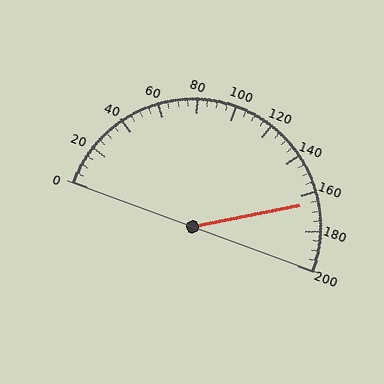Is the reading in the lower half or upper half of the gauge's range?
The reading is in the upper half of the range (0 to 200).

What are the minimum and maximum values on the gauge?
The gauge ranges from 0 to 200.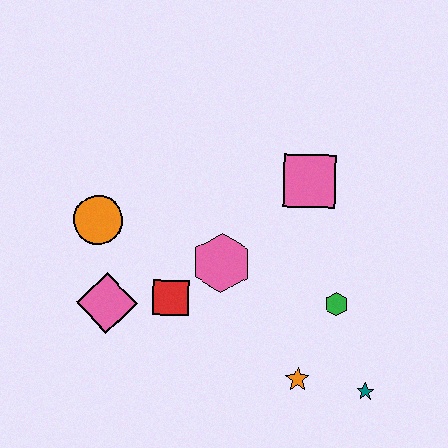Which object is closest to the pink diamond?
The red square is closest to the pink diamond.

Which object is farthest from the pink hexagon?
The teal star is farthest from the pink hexagon.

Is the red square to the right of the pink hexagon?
No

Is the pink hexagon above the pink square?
No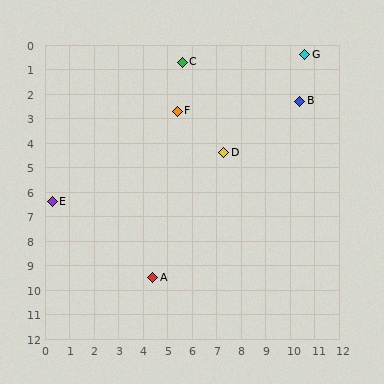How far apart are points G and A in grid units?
Points G and A are about 11.0 grid units apart.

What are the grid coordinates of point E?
Point E is at approximately (0.3, 6.4).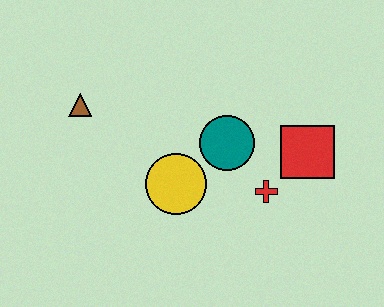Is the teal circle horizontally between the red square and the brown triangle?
Yes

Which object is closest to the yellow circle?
The teal circle is closest to the yellow circle.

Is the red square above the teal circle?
No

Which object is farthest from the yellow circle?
The red square is farthest from the yellow circle.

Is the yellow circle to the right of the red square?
No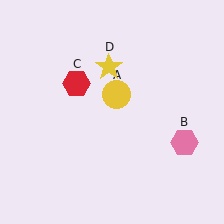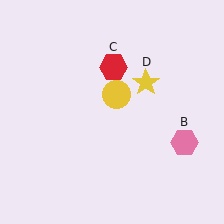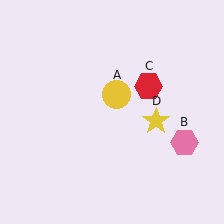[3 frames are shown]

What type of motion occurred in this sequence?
The red hexagon (object C), yellow star (object D) rotated clockwise around the center of the scene.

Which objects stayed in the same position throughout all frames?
Yellow circle (object A) and pink hexagon (object B) remained stationary.